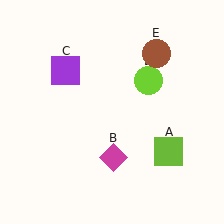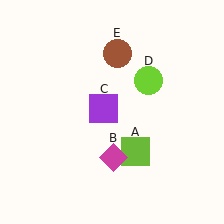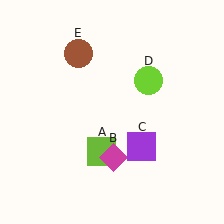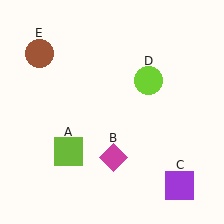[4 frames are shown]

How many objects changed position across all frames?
3 objects changed position: lime square (object A), purple square (object C), brown circle (object E).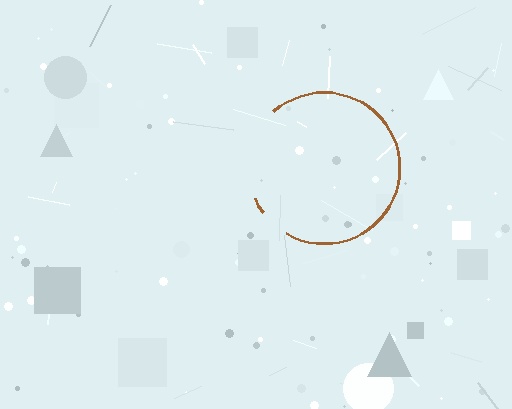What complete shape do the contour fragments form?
The contour fragments form a circle.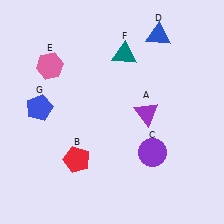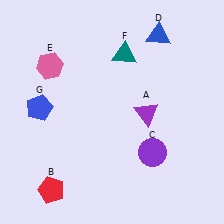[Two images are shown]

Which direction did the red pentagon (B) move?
The red pentagon (B) moved down.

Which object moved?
The red pentagon (B) moved down.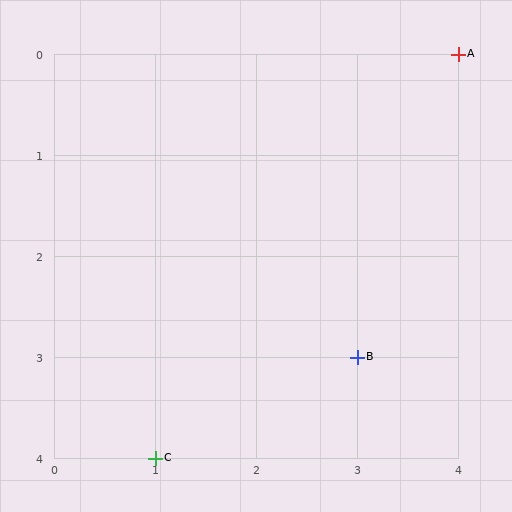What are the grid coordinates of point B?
Point B is at grid coordinates (3, 3).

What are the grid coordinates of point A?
Point A is at grid coordinates (4, 0).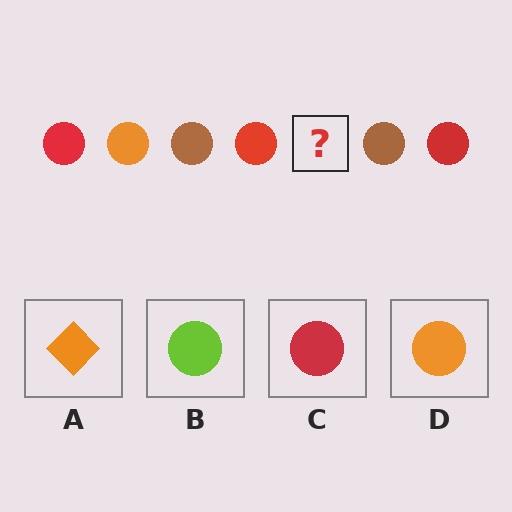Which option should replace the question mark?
Option D.